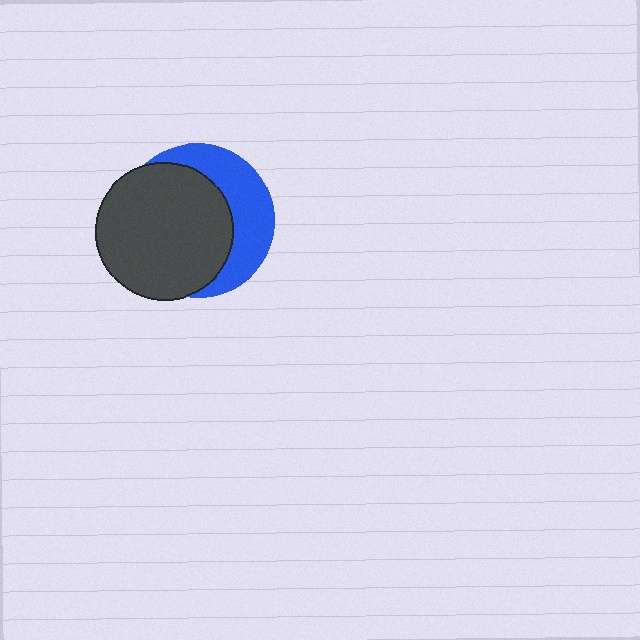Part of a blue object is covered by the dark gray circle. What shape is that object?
It is a circle.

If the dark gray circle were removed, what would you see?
You would see the complete blue circle.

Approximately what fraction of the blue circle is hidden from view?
Roughly 63% of the blue circle is hidden behind the dark gray circle.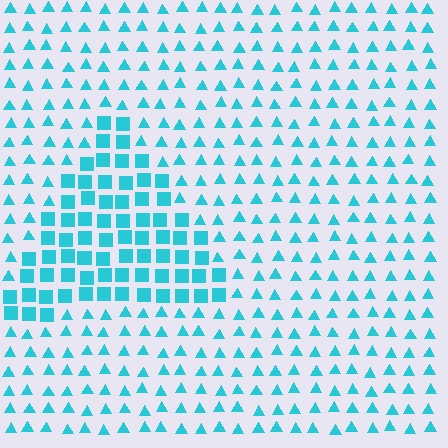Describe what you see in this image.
The image is filled with small cyan elements arranged in a uniform grid. A triangle-shaped region contains squares, while the surrounding area contains triangles. The boundary is defined purely by the change in element shape.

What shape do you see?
I see a triangle.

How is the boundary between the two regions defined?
The boundary is defined by a change in element shape: squares inside vs. triangles outside. All elements share the same color and spacing.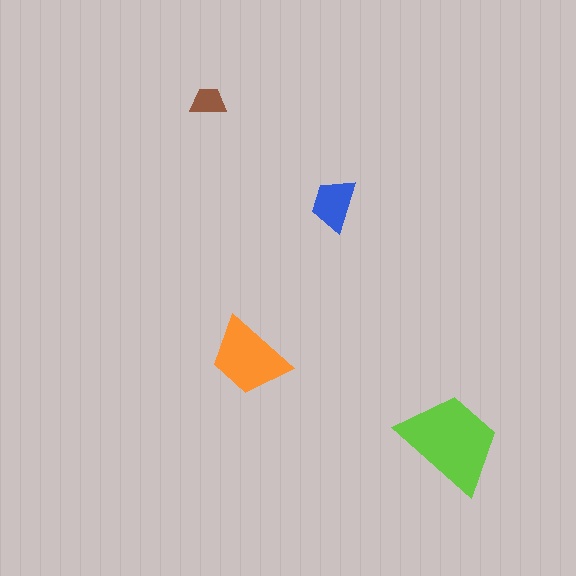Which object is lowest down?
The lime trapezoid is bottommost.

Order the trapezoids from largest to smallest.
the lime one, the orange one, the blue one, the brown one.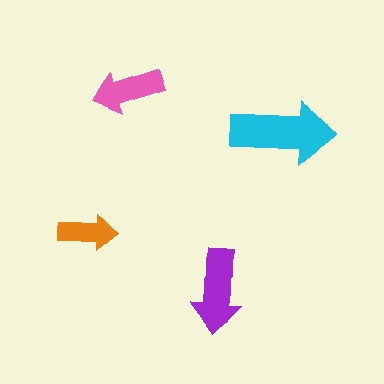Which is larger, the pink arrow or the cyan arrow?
The cyan one.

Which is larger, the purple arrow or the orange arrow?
The purple one.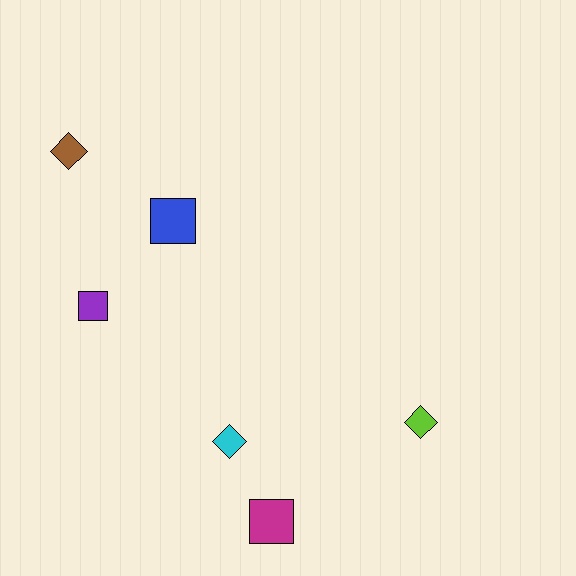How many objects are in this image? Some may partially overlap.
There are 6 objects.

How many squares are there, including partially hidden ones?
There are 3 squares.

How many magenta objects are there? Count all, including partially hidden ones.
There is 1 magenta object.